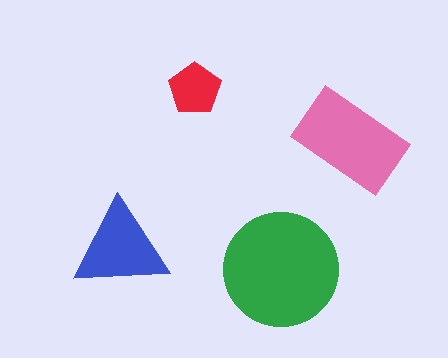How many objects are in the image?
There are 4 objects in the image.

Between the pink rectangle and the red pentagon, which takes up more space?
The pink rectangle.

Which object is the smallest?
The red pentagon.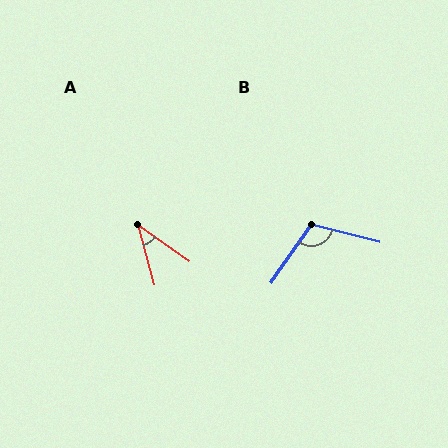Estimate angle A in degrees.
Approximately 39 degrees.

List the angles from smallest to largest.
A (39°), B (111°).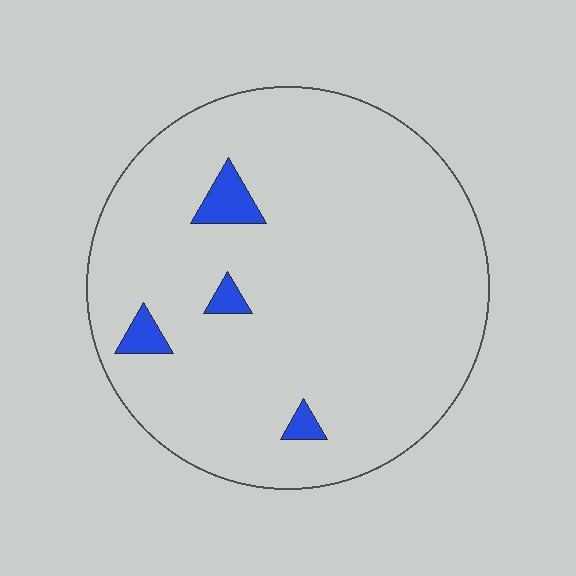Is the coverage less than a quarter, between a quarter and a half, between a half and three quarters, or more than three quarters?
Less than a quarter.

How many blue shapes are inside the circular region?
4.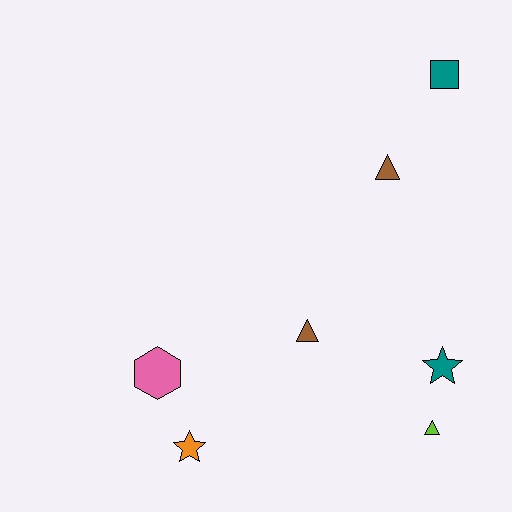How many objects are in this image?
There are 7 objects.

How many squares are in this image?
There is 1 square.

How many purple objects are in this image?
There are no purple objects.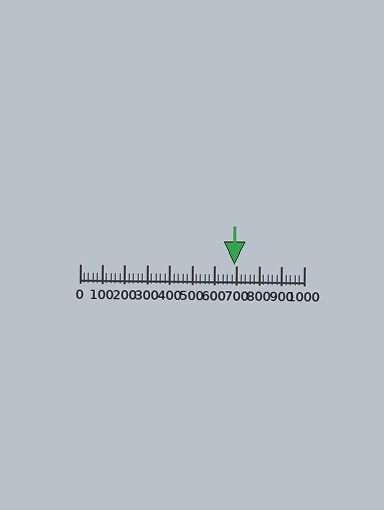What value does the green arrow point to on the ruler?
The green arrow points to approximately 692.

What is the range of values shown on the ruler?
The ruler shows values from 0 to 1000.